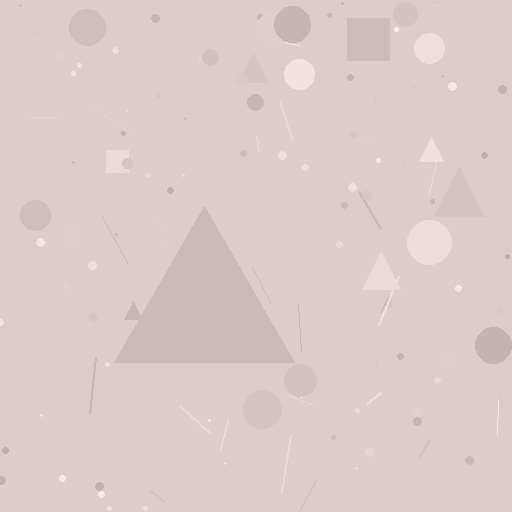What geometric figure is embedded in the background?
A triangle is embedded in the background.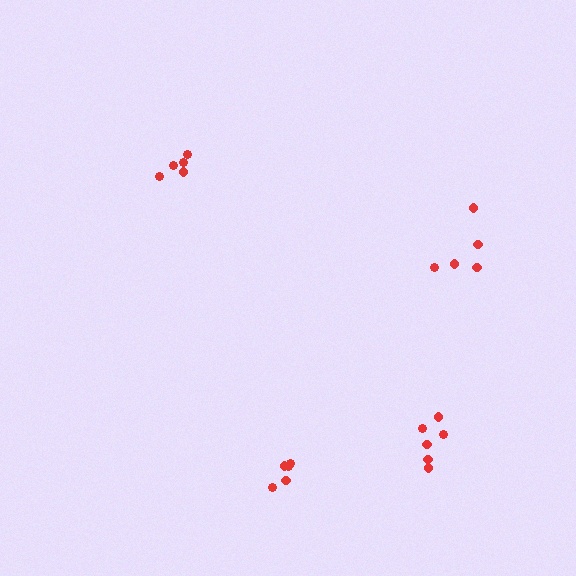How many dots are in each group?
Group 1: 5 dots, Group 2: 5 dots, Group 3: 5 dots, Group 4: 6 dots (21 total).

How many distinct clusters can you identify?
There are 4 distinct clusters.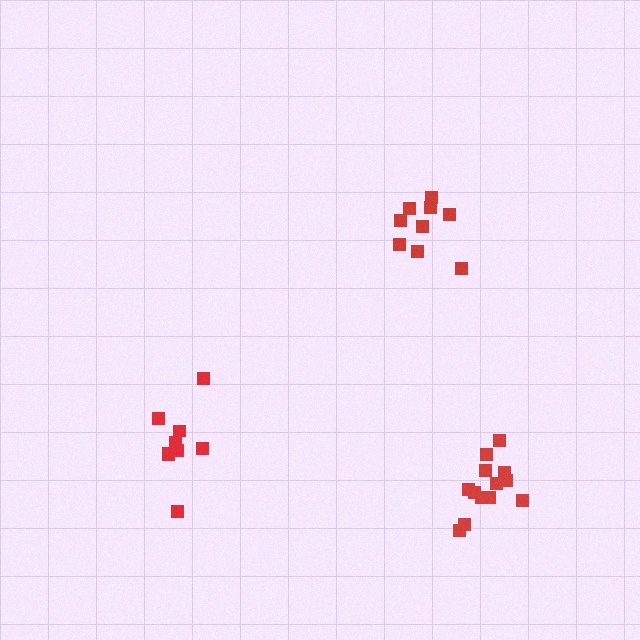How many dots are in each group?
Group 1: 14 dots, Group 2: 9 dots, Group 3: 10 dots (33 total).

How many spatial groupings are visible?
There are 3 spatial groupings.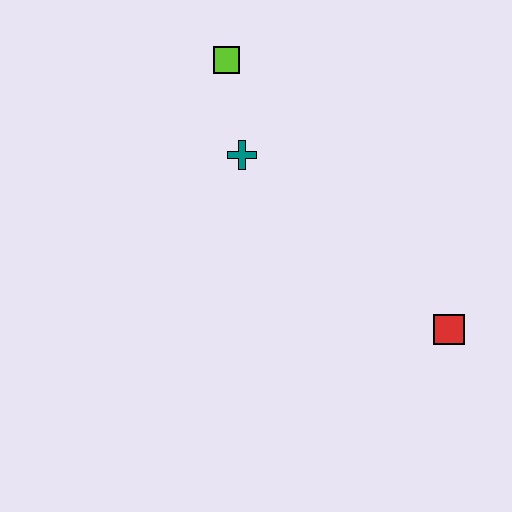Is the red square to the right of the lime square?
Yes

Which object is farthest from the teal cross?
The red square is farthest from the teal cross.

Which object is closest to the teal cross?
The lime square is closest to the teal cross.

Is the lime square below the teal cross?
No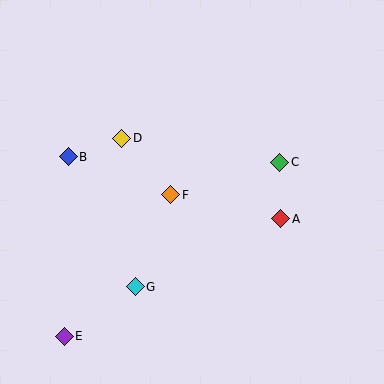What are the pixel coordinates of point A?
Point A is at (281, 219).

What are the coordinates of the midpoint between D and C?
The midpoint between D and C is at (201, 150).